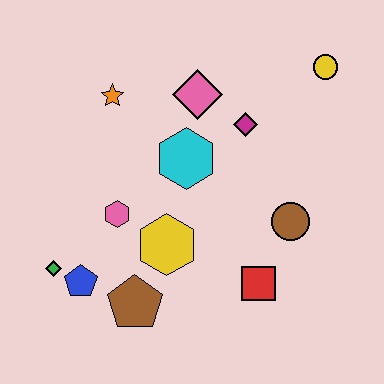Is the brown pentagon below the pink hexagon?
Yes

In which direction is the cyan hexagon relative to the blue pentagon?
The cyan hexagon is above the blue pentagon.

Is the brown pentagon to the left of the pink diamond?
Yes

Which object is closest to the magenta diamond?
The pink diamond is closest to the magenta diamond.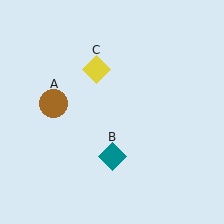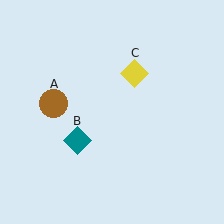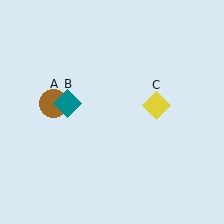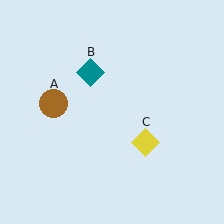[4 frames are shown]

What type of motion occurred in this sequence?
The teal diamond (object B), yellow diamond (object C) rotated clockwise around the center of the scene.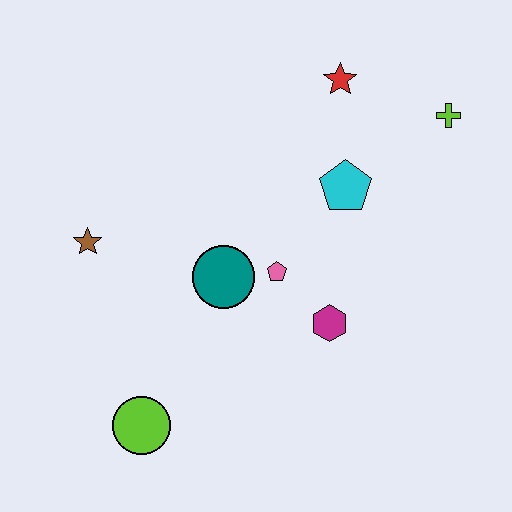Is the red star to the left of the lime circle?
No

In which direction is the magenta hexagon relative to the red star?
The magenta hexagon is below the red star.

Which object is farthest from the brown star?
The lime cross is farthest from the brown star.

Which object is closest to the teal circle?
The pink pentagon is closest to the teal circle.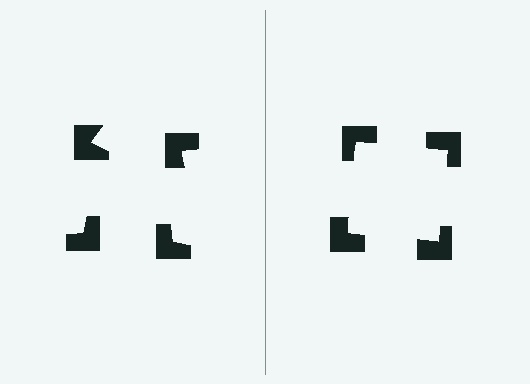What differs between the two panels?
The notched squares are positioned identically on both sides; only the wedge orientations differ. On the right they align to a square; on the left they are misaligned.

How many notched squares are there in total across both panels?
8 — 4 on each side.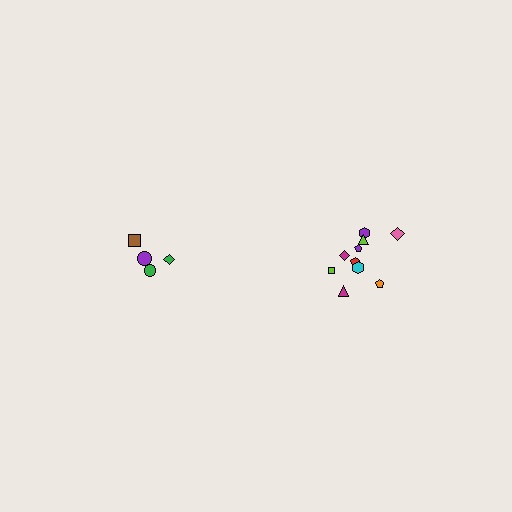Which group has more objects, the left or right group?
The right group.